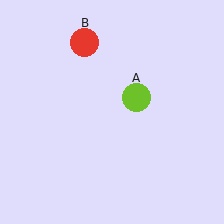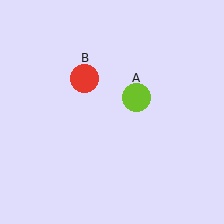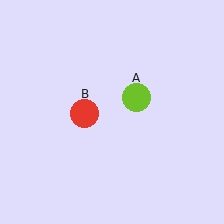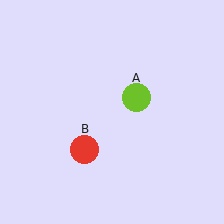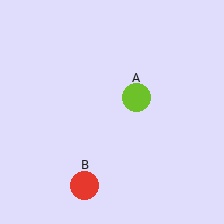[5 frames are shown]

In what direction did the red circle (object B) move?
The red circle (object B) moved down.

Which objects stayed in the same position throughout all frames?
Lime circle (object A) remained stationary.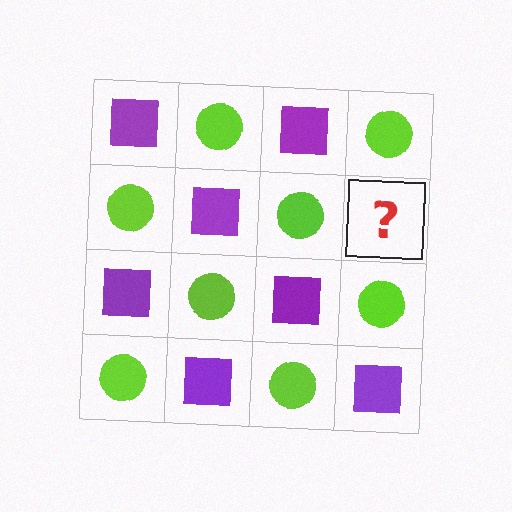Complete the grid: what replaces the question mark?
The question mark should be replaced with a purple square.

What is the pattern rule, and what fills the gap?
The rule is that it alternates purple square and lime circle in a checkerboard pattern. The gap should be filled with a purple square.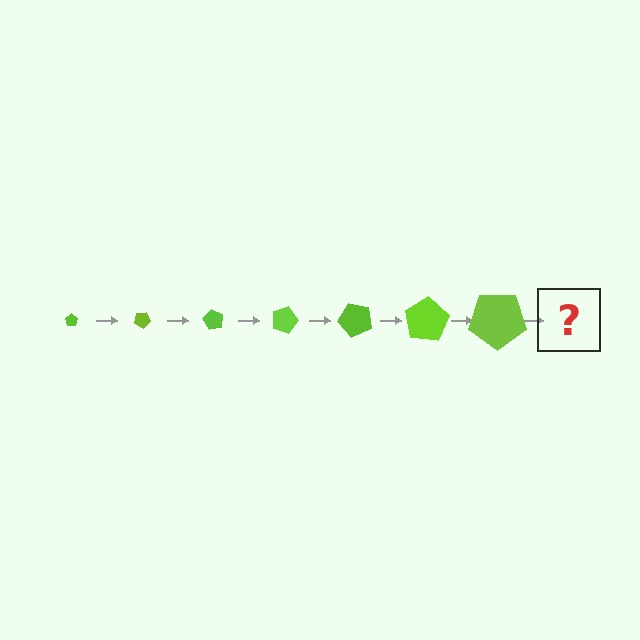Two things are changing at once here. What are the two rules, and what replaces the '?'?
The two rules are that the pentagon grows larger each step and it rotates 30 degrees each step. The '?' should be a pentagon, larger than the previous one and rotated 210 degrees from the start.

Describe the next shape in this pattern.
It should be a pentagon, larger than the previous one and rotated 210 degrees from the start.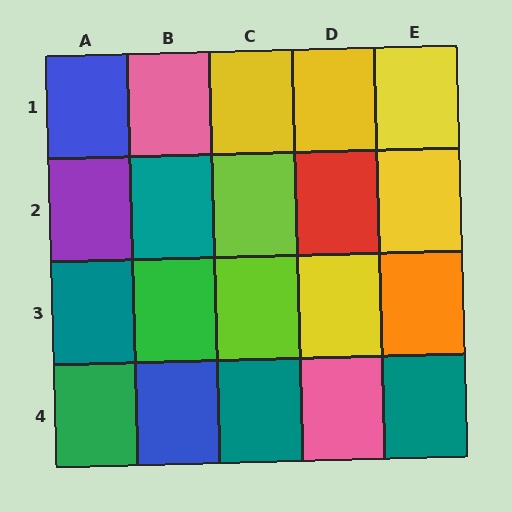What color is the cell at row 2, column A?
Purple.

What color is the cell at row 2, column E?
Yellow.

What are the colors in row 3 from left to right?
Teal, green, lime, yellow, orange.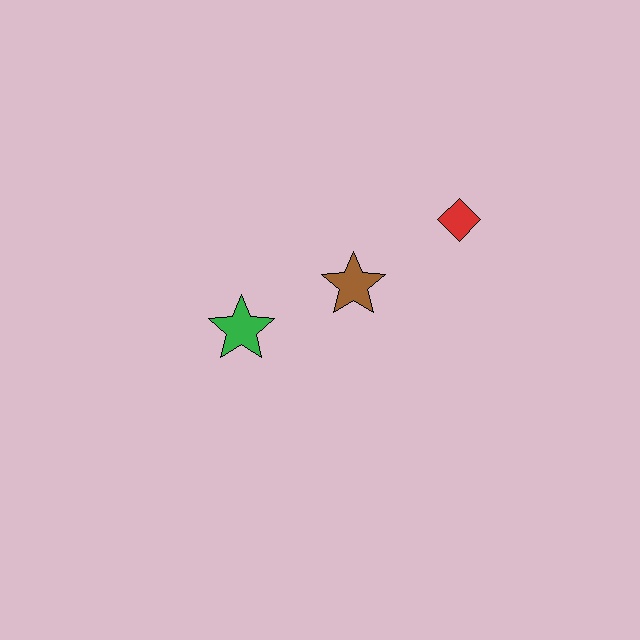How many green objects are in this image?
There is 1 green object.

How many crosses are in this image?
There are no crosses.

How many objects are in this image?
There are 3 objects.